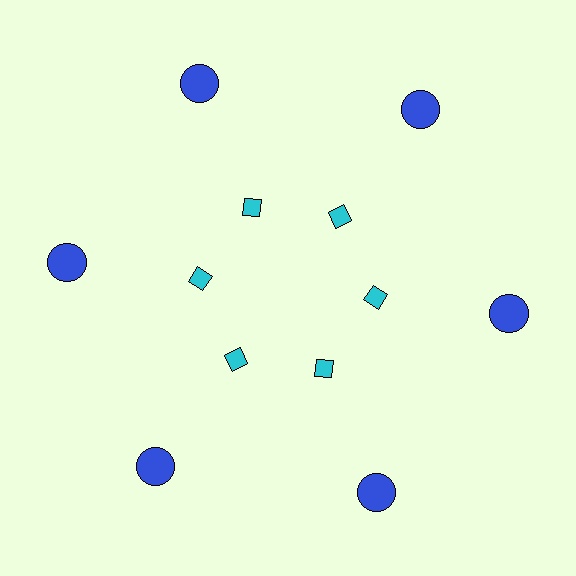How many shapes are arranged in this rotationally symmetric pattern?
There are 12 shapes, arranged in 6 groups of 2.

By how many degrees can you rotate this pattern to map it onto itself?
The pattern maps onto itself every 60 degrees of rotation.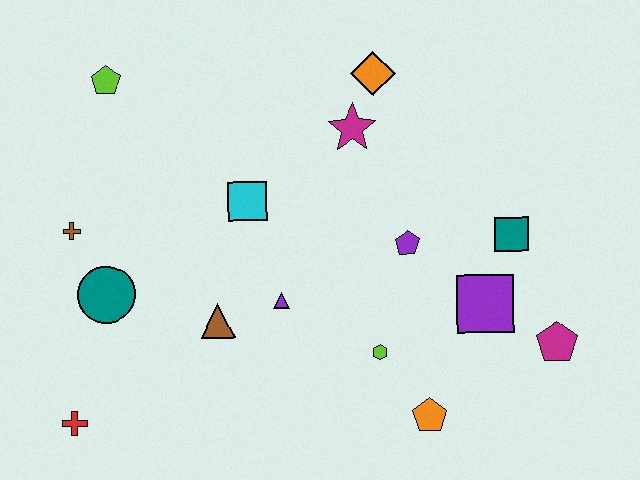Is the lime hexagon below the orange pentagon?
No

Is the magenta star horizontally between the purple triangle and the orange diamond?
Yes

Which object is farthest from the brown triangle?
The magenta pentagon is farthest from the brown triangle.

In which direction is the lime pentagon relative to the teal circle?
The lime pentagon is above the teal circle.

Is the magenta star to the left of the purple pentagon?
Yes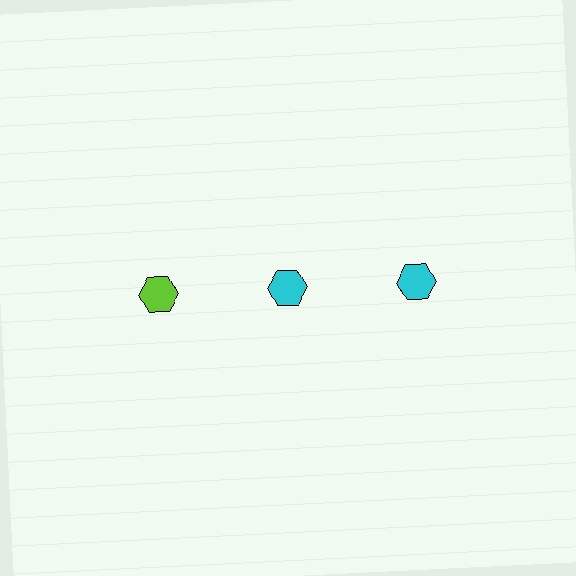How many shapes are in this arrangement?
There are 3 shapes arranged in a grid pattern.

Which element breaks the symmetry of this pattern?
The lime hexagon in the top row, leftmost column breaks the symmetry. All other shapes are cyan hexagons.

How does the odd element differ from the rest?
It has a different color: lime instead of cyan.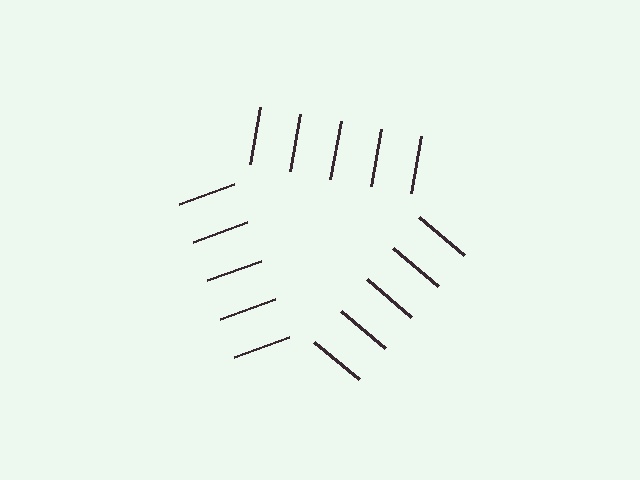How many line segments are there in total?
15 — 5 along each of the 3 edges.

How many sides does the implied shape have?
3 sides — the line-ends trace a triangle.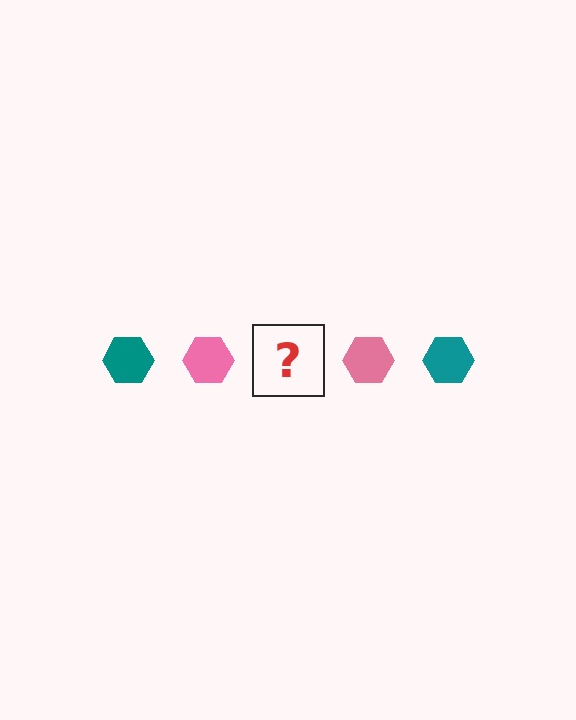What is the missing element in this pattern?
The missing element is a teal hexagon.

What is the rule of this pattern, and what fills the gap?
The rule is that the pattern cycles through teal, pink hexagons. The gap should be filled with a teal hexagon.